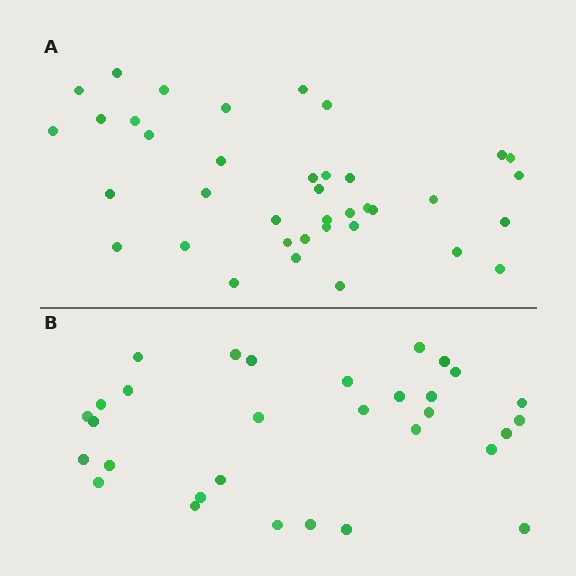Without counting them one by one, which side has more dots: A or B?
Region A (the top region) has more dots.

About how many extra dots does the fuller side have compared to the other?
Region A has roughly 8 or so more dots than region B.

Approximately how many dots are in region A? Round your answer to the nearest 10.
About 40 dots. (The exact count is 38, which rounds to 40.)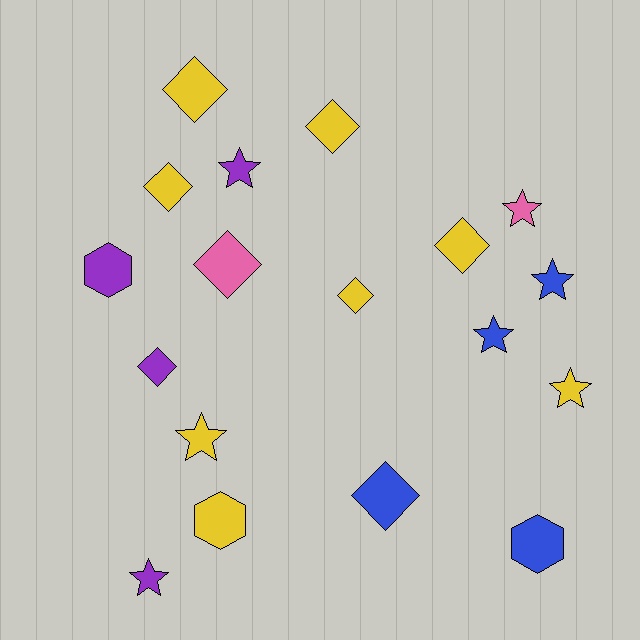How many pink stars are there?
There is 1 pink star.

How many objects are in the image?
There are 18 objects.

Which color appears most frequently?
Yellow, with 8 objects.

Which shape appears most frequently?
Diamond, with 8 objects.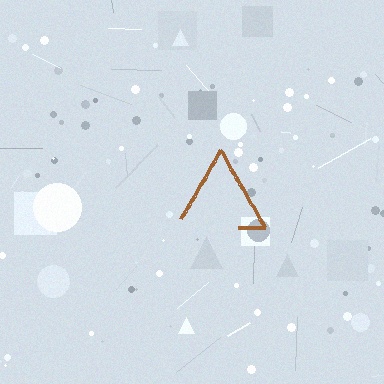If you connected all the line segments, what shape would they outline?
They would outline a triangle.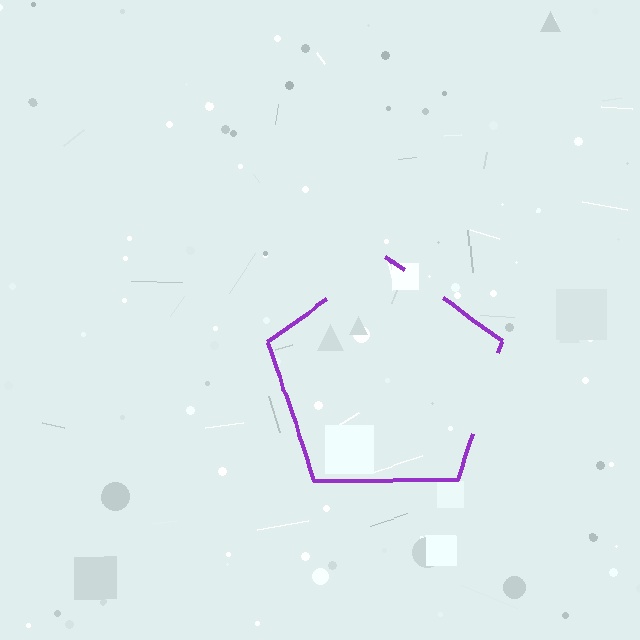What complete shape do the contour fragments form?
The contour fragments form a pentagon.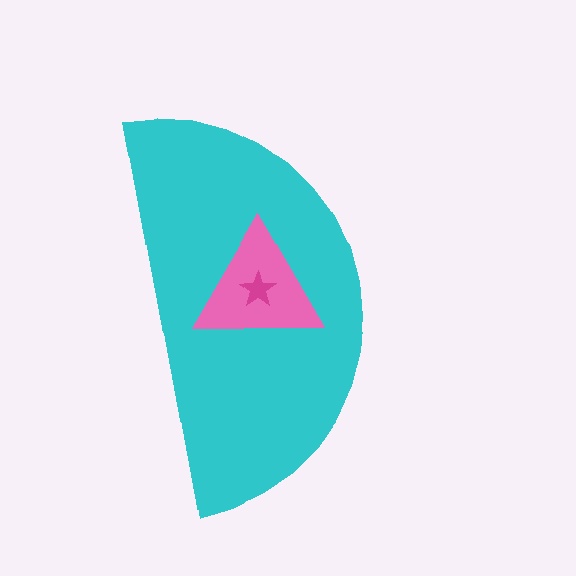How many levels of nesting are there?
3.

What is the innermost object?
The magenta star.